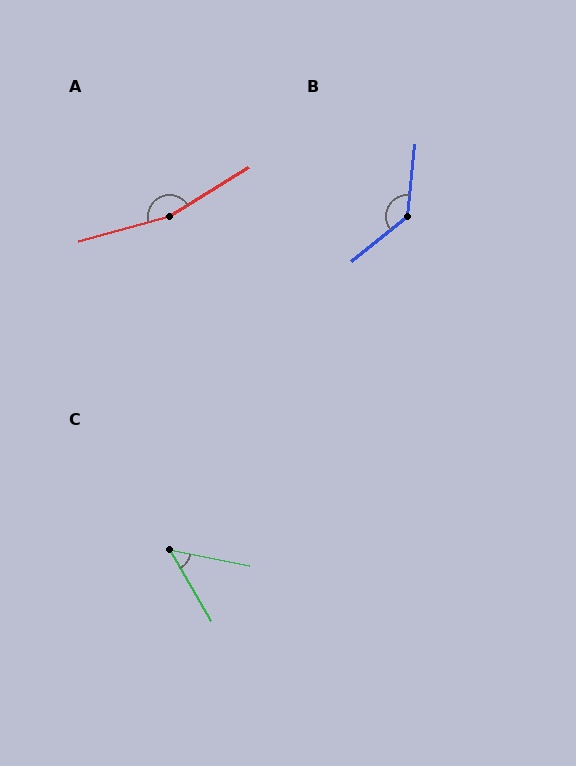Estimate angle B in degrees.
Approximately 135 degrees.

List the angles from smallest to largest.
C (49°), B (135°), A (164°).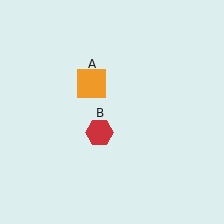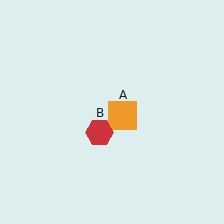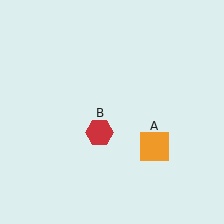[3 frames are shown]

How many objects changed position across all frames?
1 object changed position: orange square (object A).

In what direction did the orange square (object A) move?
The orange square (object A) moved down and to the right.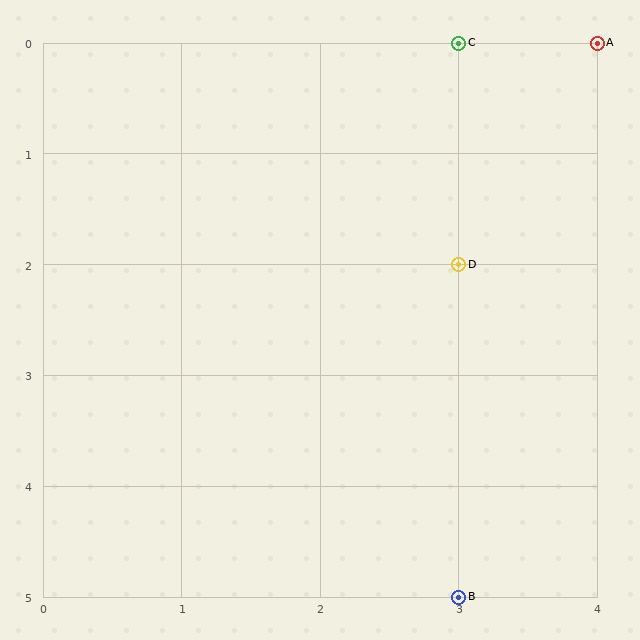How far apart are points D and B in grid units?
Points D and B are 3 rows apart.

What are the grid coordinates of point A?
Point A is at grid coordinates (4, 0).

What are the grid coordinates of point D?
Point D is at grid coordinates (3, 2).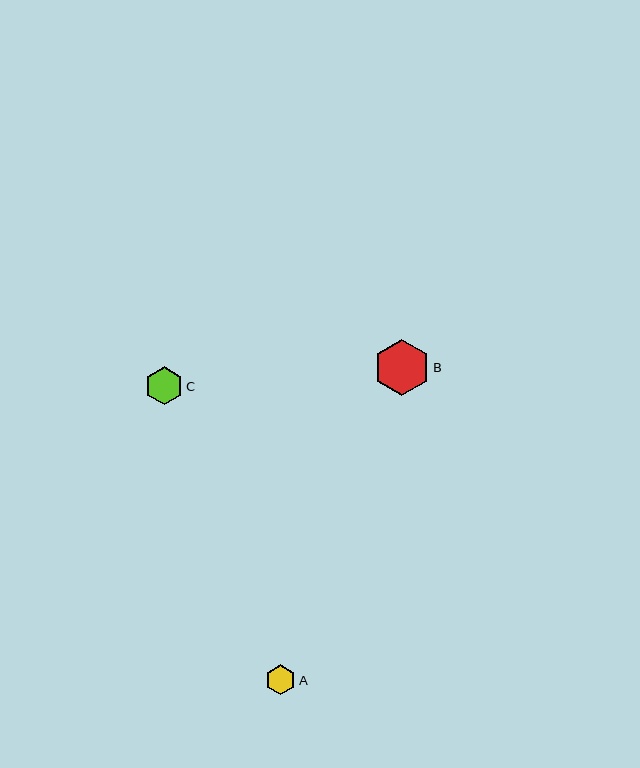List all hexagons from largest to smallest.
From largest to smallest: B, C, A.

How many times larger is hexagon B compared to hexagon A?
Hexagon B is approximately 1.9 times the size of hexagon A.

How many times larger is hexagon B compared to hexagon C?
Hexagon B is approximately 1.5 times the size of hexagon C.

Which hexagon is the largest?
Hexagon B is the largest with a size of approximately 57 pixels.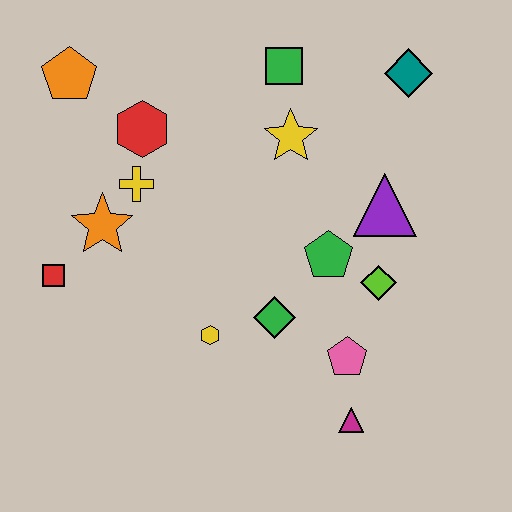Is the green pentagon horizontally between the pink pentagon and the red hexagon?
Yes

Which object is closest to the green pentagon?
The lime diamond is closest to the green pentagon.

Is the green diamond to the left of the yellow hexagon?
No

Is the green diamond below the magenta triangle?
No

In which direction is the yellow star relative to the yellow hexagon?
The yellow star is above the yellow hexagon.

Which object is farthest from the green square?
The magenta triangle is farthest from the green square.